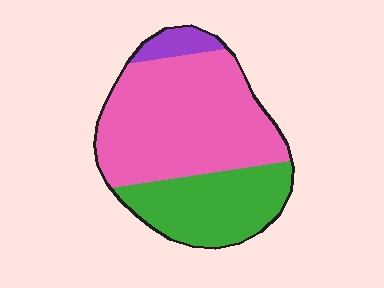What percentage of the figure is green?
Green covers 32% of the figure.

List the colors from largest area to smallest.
From largest to smallest: pink, green, purple.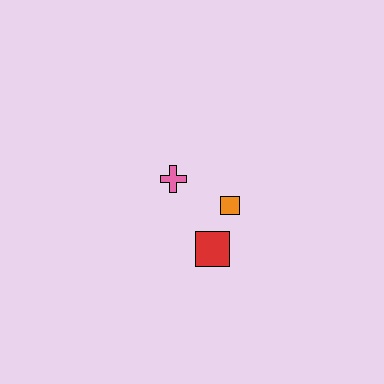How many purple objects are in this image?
There are no purple objects.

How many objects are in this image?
There are 3 objects.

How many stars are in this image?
There are no stars.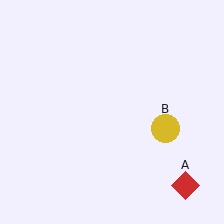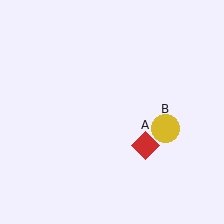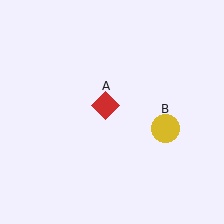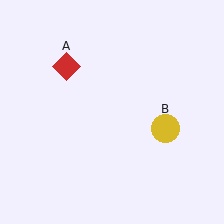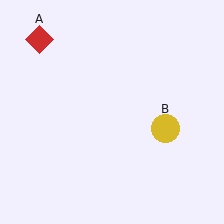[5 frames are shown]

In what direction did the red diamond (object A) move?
The red diamond (object A) moved up and to the left.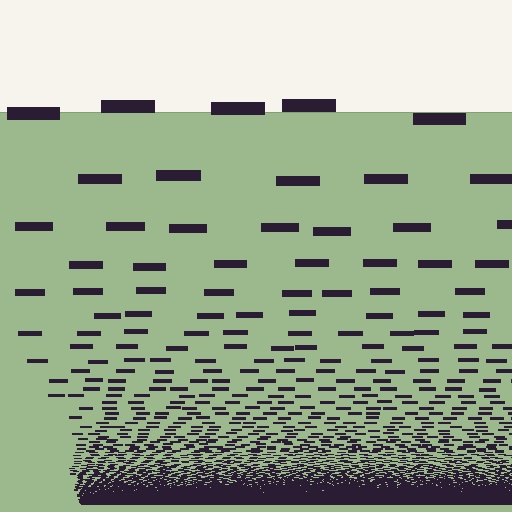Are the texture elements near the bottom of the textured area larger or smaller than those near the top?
Smaller. The gradient is inverted — elements near the bottom are smaller and denser.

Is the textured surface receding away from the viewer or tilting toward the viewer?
The surface appears to tilt toward the viewer. Texture elements get larger and sparser toward the top.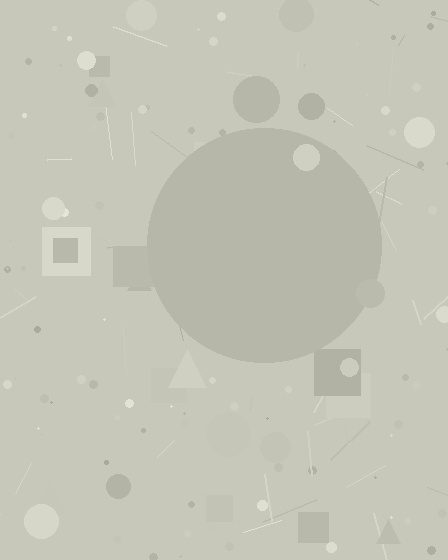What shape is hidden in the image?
A circle is hidden in the image.